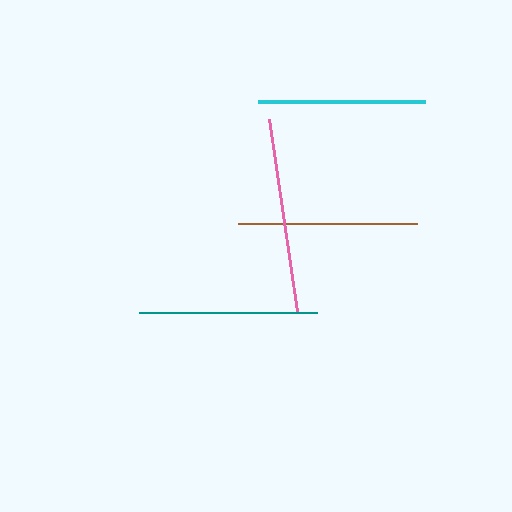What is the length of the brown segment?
The brown segment is approximately 179 pixels long.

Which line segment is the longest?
The pink line is the longest at approximately 194 pixels.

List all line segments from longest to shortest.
From longest to shortest: pink, brown, teal, cyan.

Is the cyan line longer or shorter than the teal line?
The teal line is longer than the cyan line.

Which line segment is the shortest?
The cyan line is the shortest at approximately 167 pixels.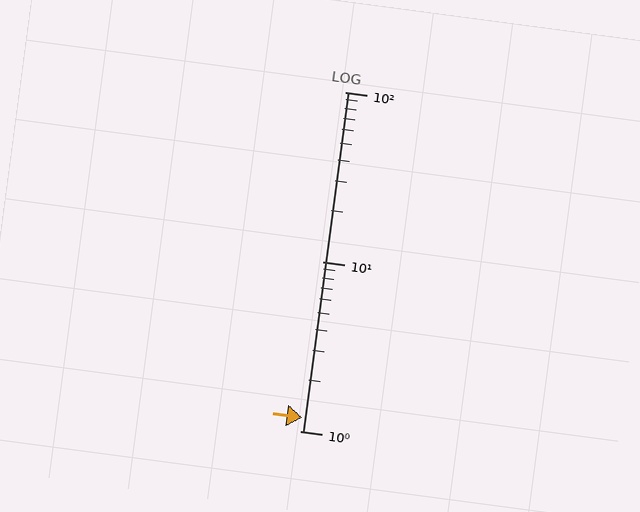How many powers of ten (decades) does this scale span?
The scale spans 2 decades, from 1 to 100.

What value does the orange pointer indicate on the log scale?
The pointer indicates approximately 1.2.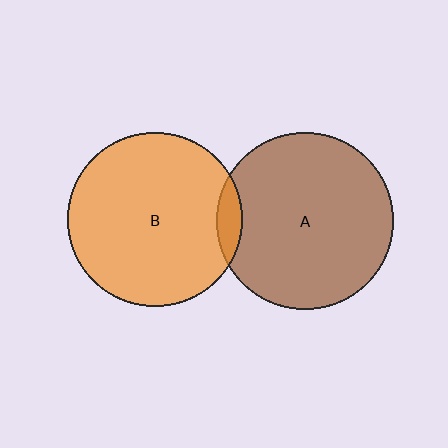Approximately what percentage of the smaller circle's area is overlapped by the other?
Approximately 5%.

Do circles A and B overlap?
Yes.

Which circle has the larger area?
Circle A (brown).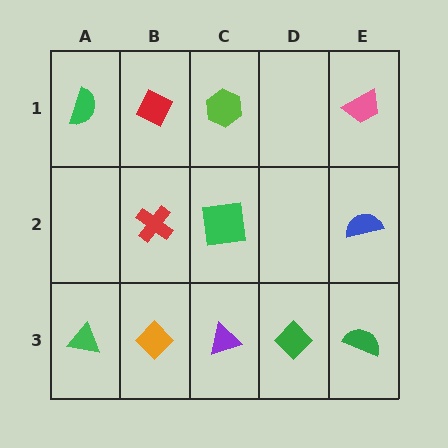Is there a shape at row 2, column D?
No, that cell is empty.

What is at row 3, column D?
A green diamond.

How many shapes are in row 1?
4 shapes.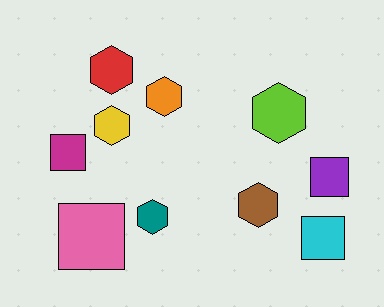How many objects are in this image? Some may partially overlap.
There are 10 objects.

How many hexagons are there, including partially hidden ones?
There are 6 hexagons.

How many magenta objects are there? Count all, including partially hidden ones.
There is 1 magenta object.